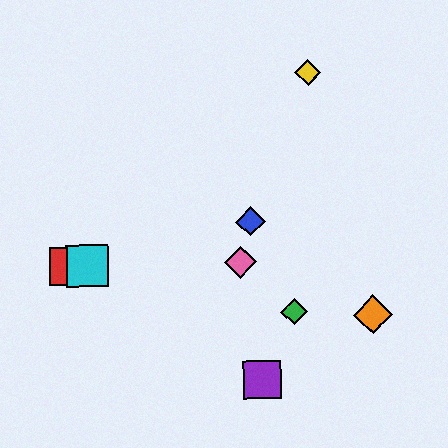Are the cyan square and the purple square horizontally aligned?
No, the cyan square is at y≈266 and the purple square is at y≈380.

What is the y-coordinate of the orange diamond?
The orange diamond is at y≈315.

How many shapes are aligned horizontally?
3 shapes (the red square, the cyan square, the pink diamond) are aligned horizontally.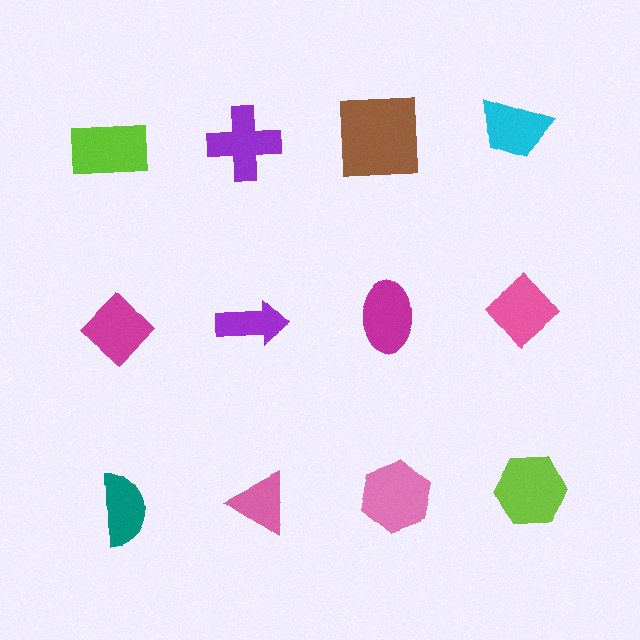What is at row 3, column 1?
A teal semicircle.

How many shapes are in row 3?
4 shapes.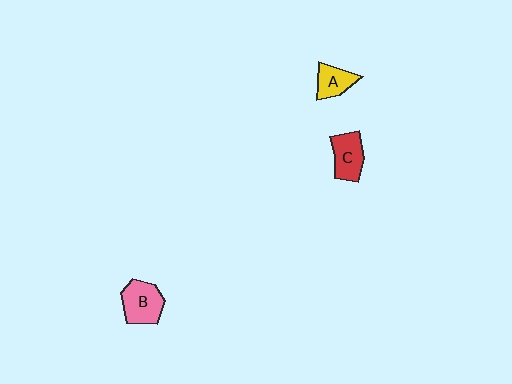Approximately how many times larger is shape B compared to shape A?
Approximately 1.5 times.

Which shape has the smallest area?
Shape A (yellow).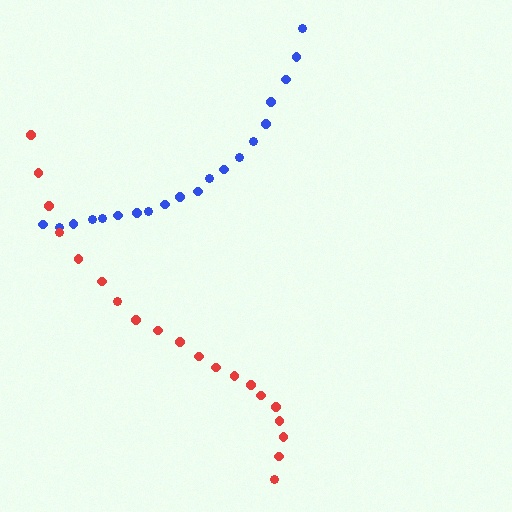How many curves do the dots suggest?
There are 2 distinct paths.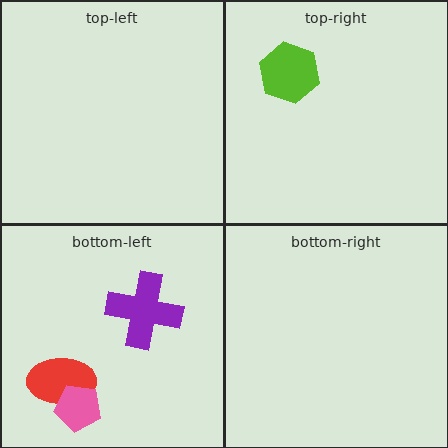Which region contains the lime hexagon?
The top-right region.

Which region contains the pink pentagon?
The bottom-left region.